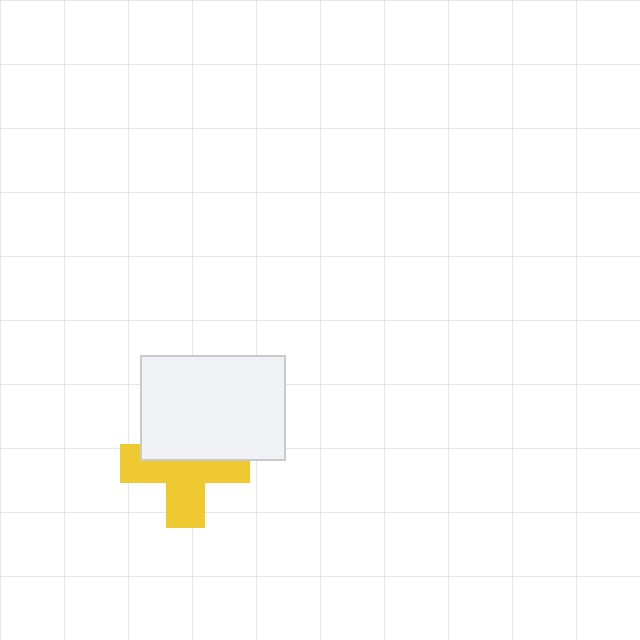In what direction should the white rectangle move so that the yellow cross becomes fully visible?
The white rectangle should move up. That is the shortest direction to clear the overlap and leave the yellow cross fully visible.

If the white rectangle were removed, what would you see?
You would see the complete yellow cross.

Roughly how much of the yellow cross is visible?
About half of it is visible (roughly 57%).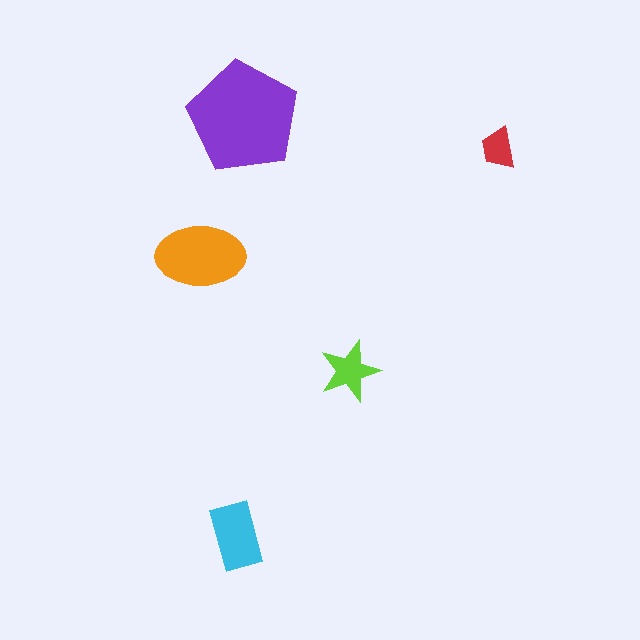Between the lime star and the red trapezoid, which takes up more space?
The lime star.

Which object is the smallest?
The red trapezoid.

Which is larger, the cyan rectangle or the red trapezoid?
The cyan rectangle.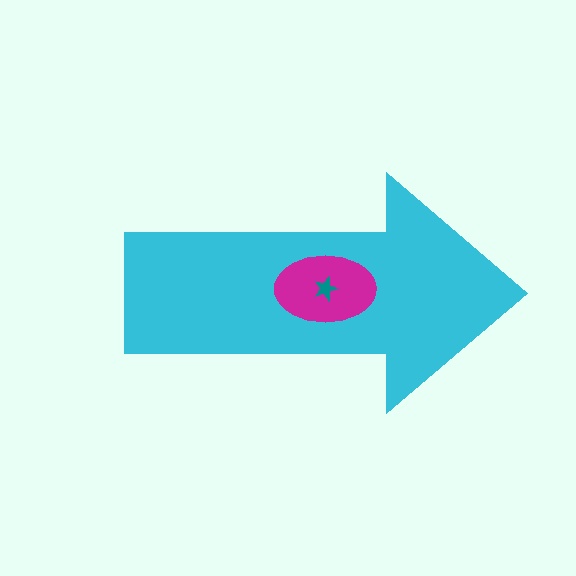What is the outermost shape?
The cyan arrow.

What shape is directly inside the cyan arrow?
The magenta ellipse.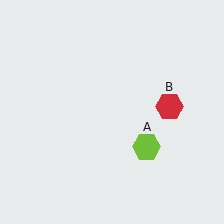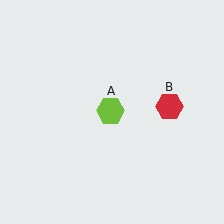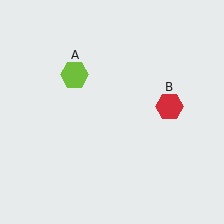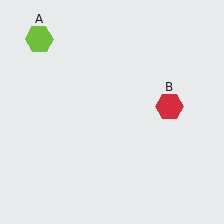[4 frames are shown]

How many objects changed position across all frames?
1 object changed position: lime hexagon (object A).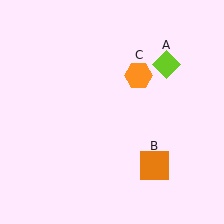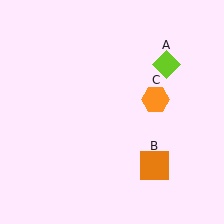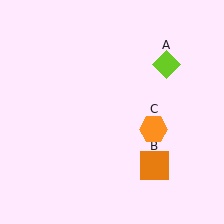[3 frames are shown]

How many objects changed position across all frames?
1 object changed position: orange hexagon (object C).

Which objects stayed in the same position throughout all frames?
Lime diamond (object A) and orange square (object B) remained stationary.